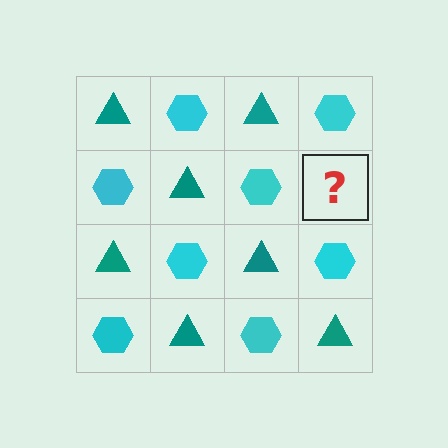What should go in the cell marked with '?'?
The missing cell should contain a teal triangle.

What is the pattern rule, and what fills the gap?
The rule is that it alternates teal triangle and cyan hexagon in a checkerboard pattern. The gap should be filled with a teal triangle.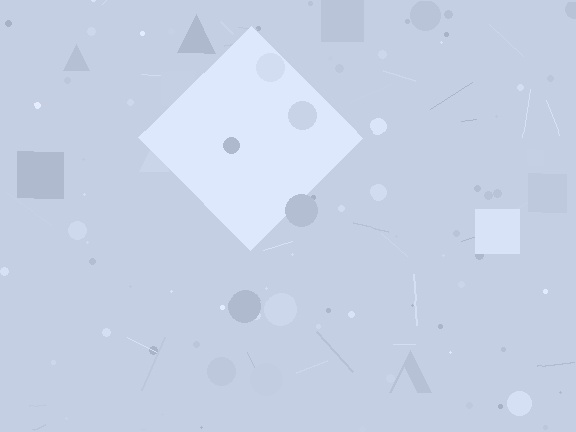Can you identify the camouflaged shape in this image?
The camouflaged shape is a diamond.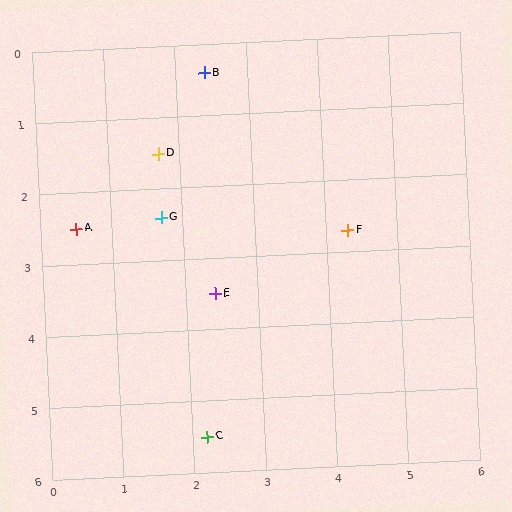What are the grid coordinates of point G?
Point G is at approximately (1.7, 2.4).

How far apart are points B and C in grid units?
Points B and C are about 5.1 grid units apart.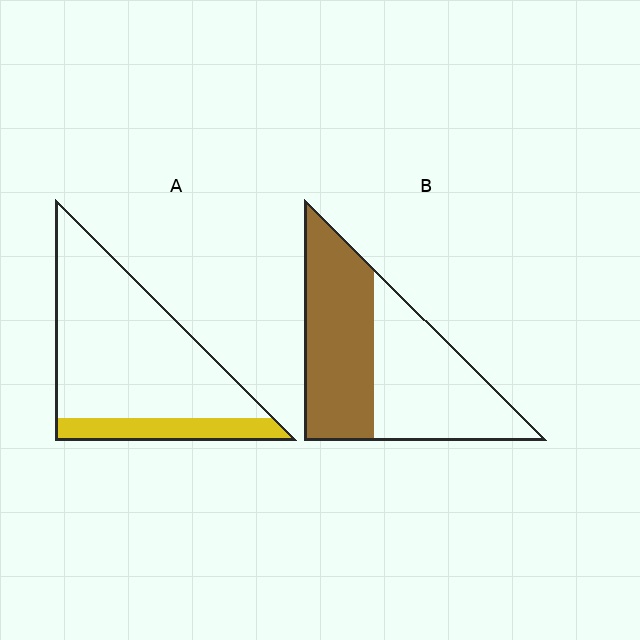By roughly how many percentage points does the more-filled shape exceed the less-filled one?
By roughly 30 percentage points (B over A).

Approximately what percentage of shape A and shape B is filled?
A is approximately 20% and B is approximately 50%.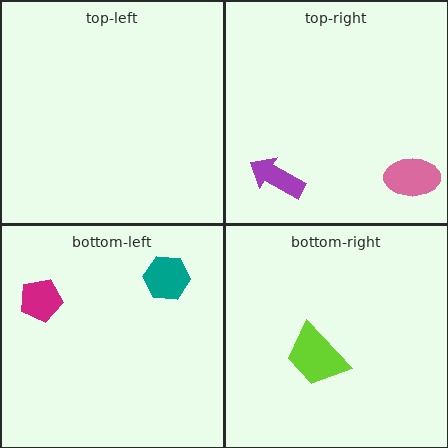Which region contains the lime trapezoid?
The bottom-right region.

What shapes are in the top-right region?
The purple arrow, the pink ellipse.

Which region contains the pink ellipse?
The top-right region.